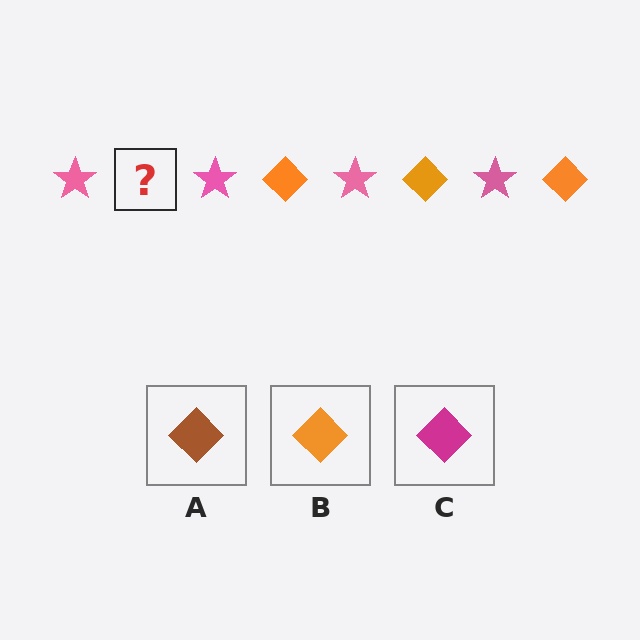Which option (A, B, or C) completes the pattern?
B.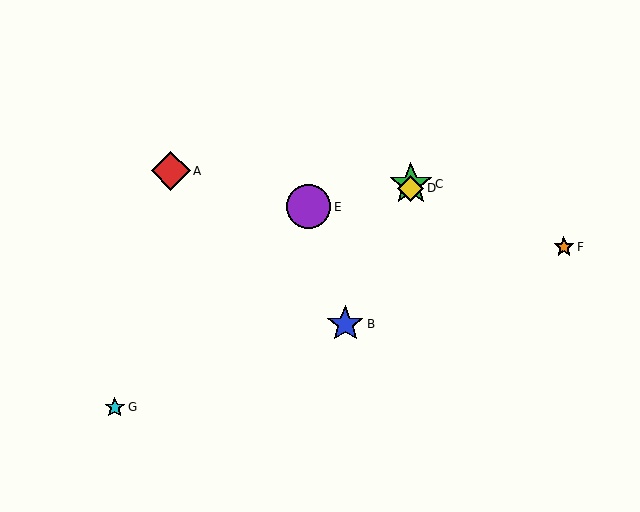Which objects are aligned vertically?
Objects C, D are aligned vertically.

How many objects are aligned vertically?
2 objects (C, D) are aligned vertically.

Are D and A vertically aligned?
No, D is at x≈411 and A is at x≈171.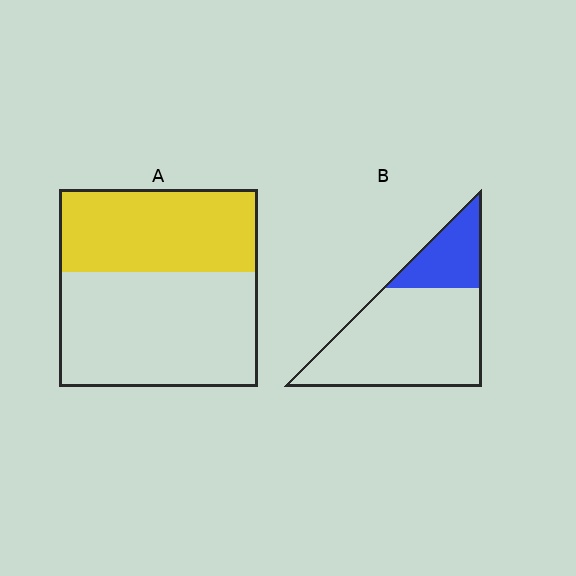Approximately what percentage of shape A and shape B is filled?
A is approximately 40% and B is approximately 25%.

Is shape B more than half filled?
No.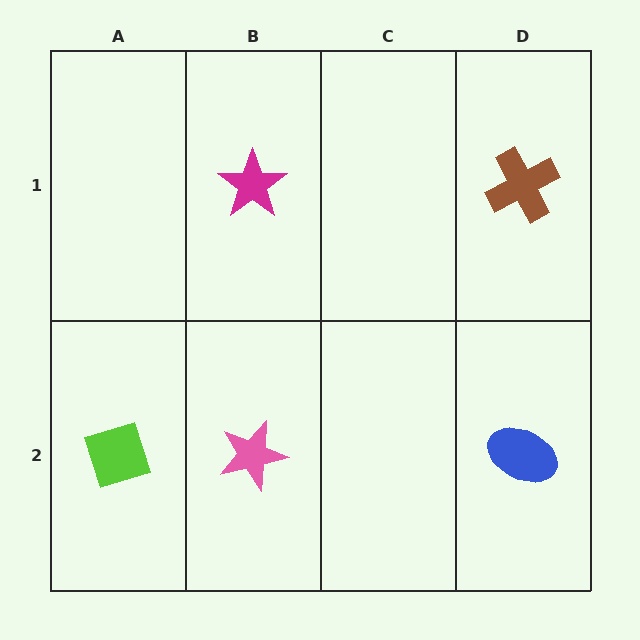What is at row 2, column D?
A blue ellipse.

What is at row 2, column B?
A pink star.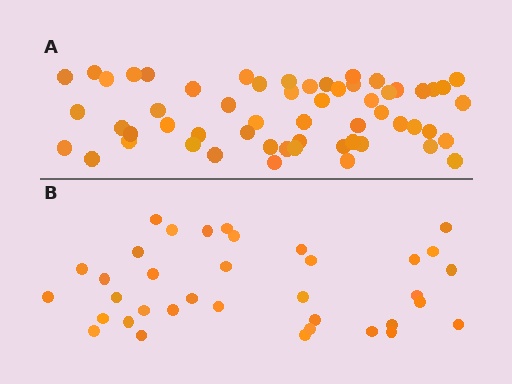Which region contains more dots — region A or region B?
Region A (the top region) has more dots.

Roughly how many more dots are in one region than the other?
Region A has approximately 20 more dots than region B.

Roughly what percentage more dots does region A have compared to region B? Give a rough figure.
About 60% more.